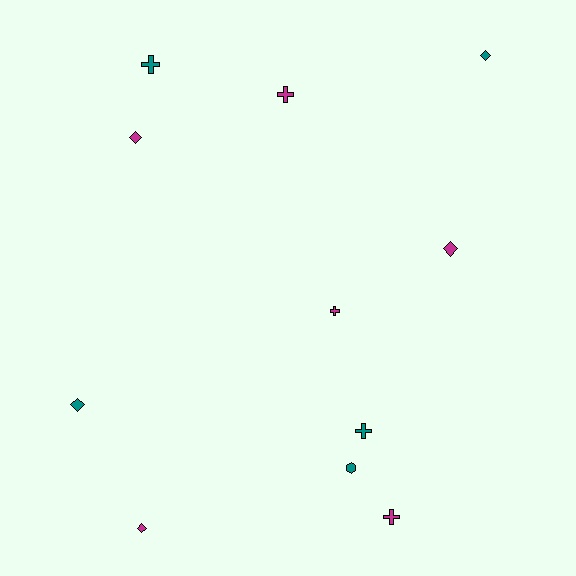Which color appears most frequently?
Magenta, with 6 objects.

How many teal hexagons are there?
There is 1 teal hexagon.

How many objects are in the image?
There are 11 objects.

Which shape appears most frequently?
Cross, with 5 objects.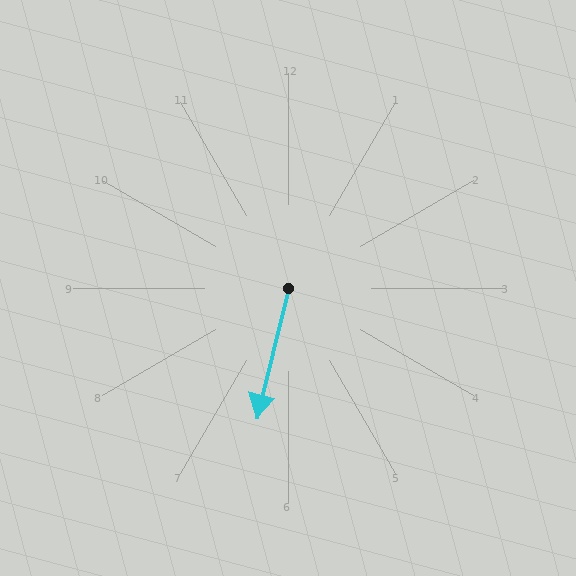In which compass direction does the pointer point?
South.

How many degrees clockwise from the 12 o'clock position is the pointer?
Approximately 194 degrees.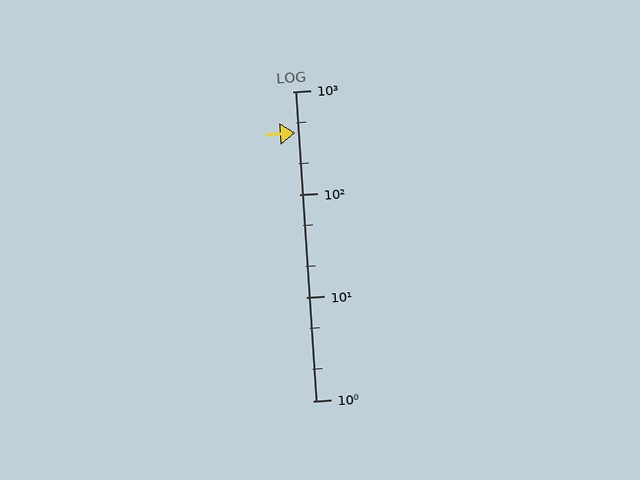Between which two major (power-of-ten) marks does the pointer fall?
The pointer is between 100 and 1000.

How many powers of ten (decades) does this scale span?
The scale spans 3 decades, from 1 to 1000.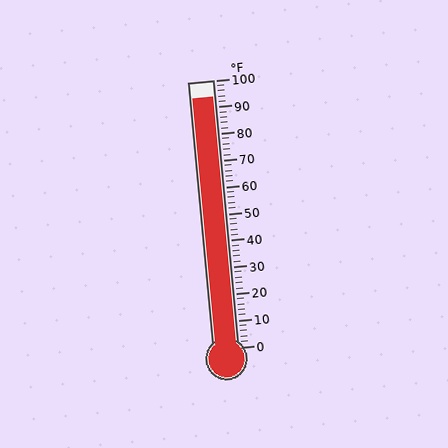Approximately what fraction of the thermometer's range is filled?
The thermometer is filled to approximately 95% of its range.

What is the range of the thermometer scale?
The thermometer scale ranges from 0°F to 100°F.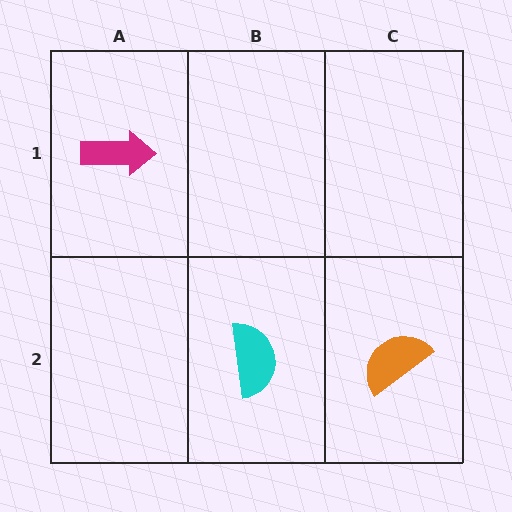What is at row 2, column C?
An orange semicircle.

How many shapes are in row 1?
1 shape.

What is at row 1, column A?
A magenta arrow.